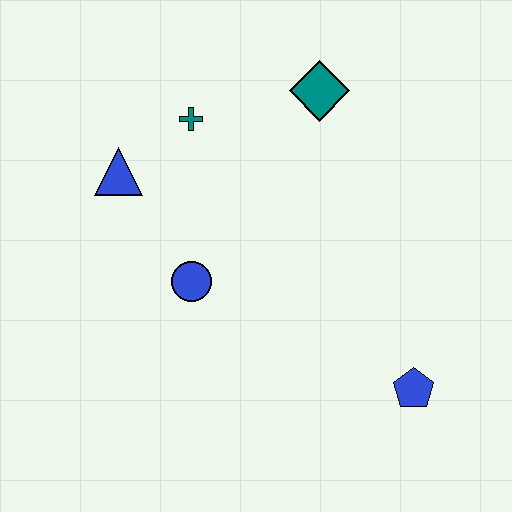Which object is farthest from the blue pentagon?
The blue triangle is farthest from the blue pentagon.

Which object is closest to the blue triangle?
The teal cross is closest to the blue triangle.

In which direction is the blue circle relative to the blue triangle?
The blue circle is below the blue triangle.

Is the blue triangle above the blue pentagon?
Yes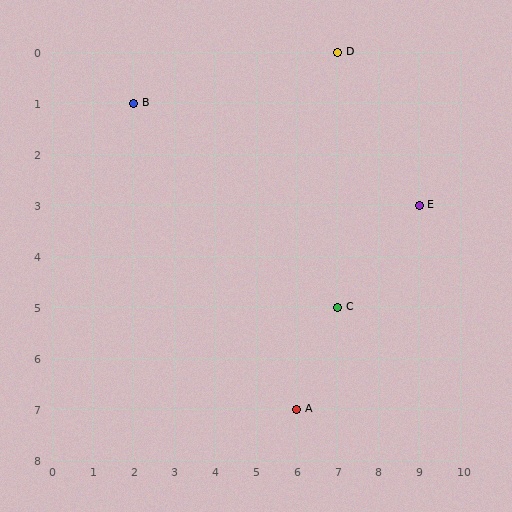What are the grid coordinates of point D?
Point D is at grid coordinates (7, 0).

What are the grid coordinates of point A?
Point A is at grid coordinates (6, 7).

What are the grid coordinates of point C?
Point C is at grid coordinates (7, 5).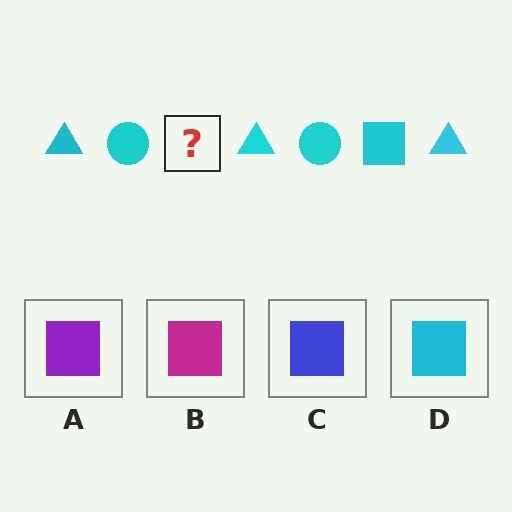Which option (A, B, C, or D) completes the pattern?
D.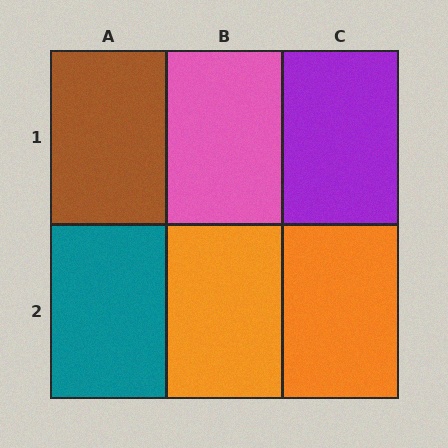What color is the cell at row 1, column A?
Brown.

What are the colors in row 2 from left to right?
Teal, orange, orange.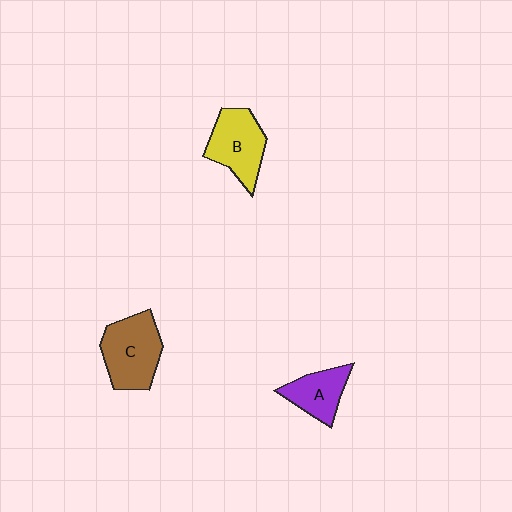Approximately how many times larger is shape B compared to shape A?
Approximately 1.3 times.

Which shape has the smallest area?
Shape A (purple).